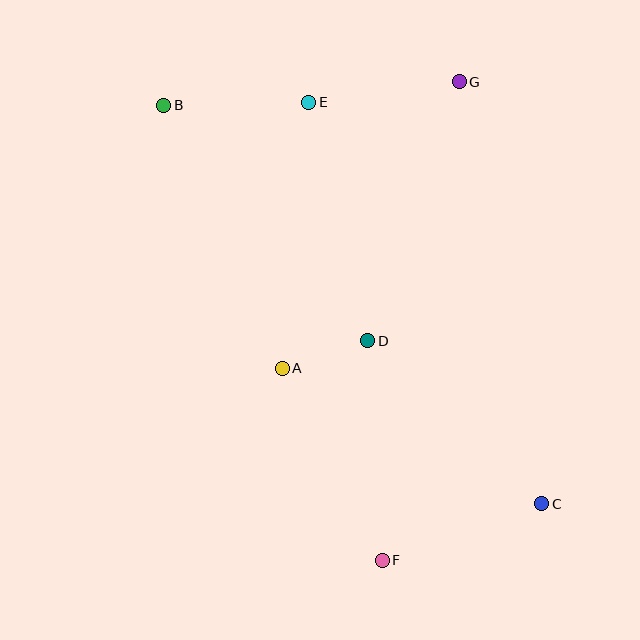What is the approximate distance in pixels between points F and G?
The distance between F and G is approximately 485 pixels.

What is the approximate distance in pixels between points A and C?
The distance between A and C is approximately 293 pixels.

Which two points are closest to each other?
Points A and D are closest to each other.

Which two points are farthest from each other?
Points B and C are farthest from each other.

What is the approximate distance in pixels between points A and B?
The distance between A and B is approximately 288 pixels.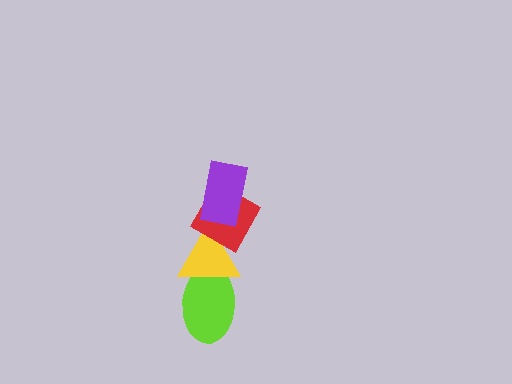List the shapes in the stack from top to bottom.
From top to bottom: the purple rectangle, the red diamond, the yellow triangle, the lime ellipse.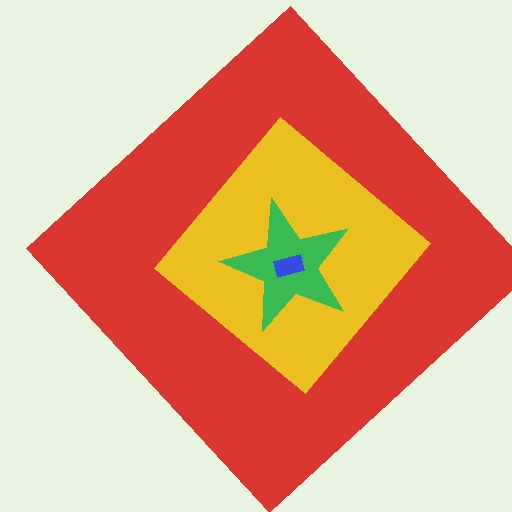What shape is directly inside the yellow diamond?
The green star.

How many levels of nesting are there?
4.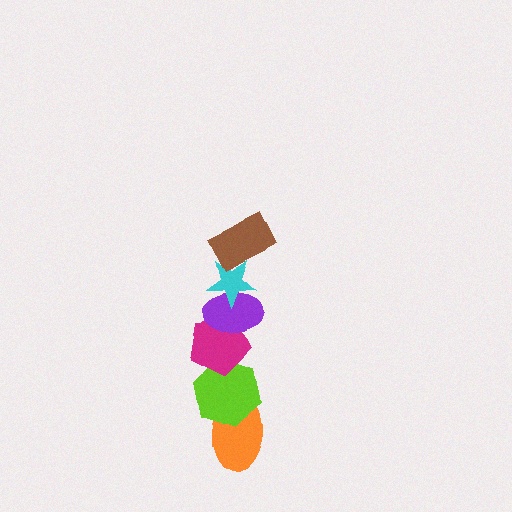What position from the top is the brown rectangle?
The brown rectangle is 1st from the top.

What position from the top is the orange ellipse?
The orange ellipse is 6th from the top.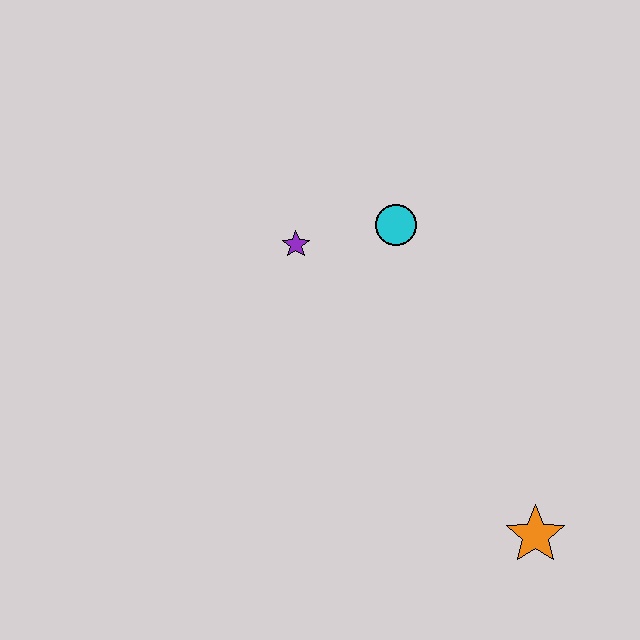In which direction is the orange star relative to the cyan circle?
The orange star is below the cyan circle.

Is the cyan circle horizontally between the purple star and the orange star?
Yes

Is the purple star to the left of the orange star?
Yes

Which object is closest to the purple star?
The cyan circle is closest to the purple star.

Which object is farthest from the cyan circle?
The orange star is farthest from the cyan circle.